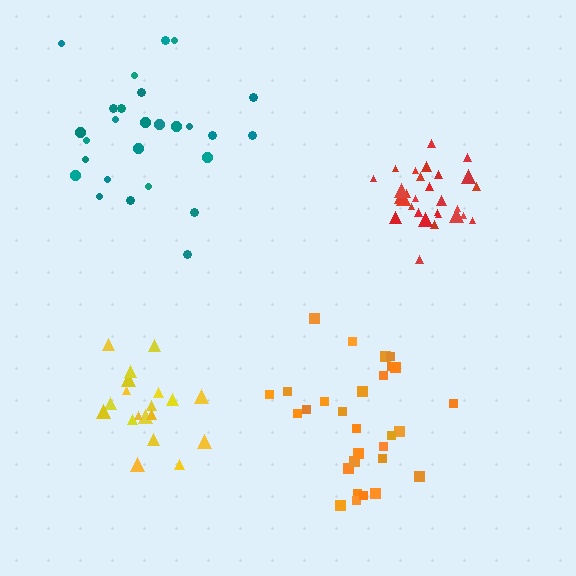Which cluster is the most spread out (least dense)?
Teal.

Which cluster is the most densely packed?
Red.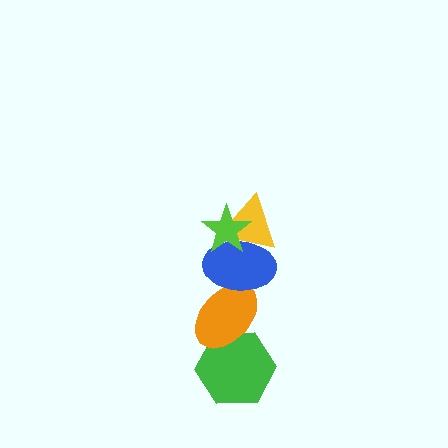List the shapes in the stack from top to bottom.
From top to bottom: the lime star, the yellow triangle, the blue ellipse, the orange ellipse, the green hexagon.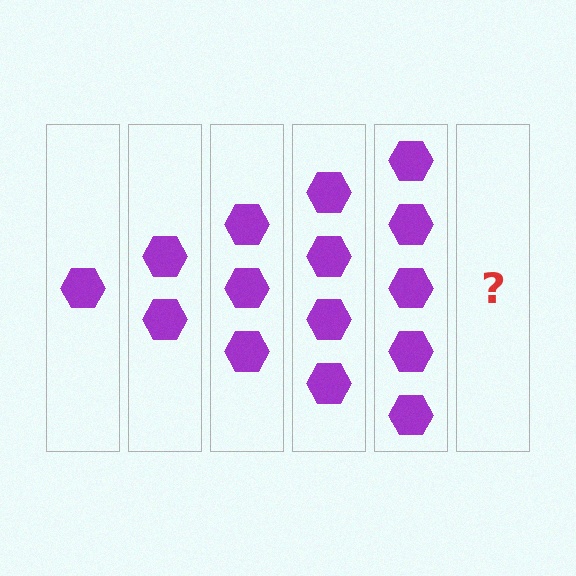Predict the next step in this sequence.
The next step is 6 hexagons.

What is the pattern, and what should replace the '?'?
The pattern is that each step adds one more hexagon. The '?' should be 6 hexagons.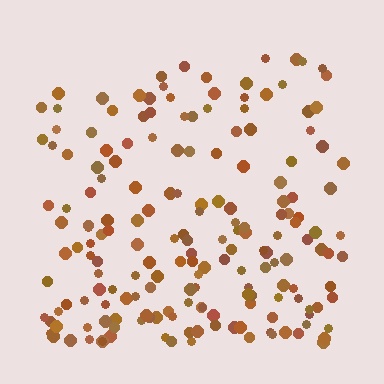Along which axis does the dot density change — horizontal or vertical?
Vertical.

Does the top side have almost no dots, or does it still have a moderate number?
Still a moderate number, just noticeably fewer than the bottom.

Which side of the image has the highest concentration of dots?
The bottom.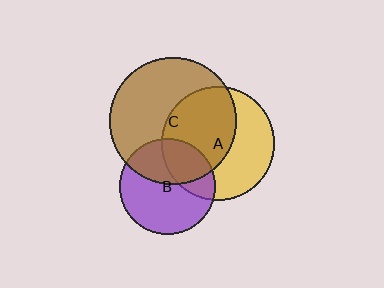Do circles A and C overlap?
Yes.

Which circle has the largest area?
Circle C (brown).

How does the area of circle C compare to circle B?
Approximately 1.7 times.